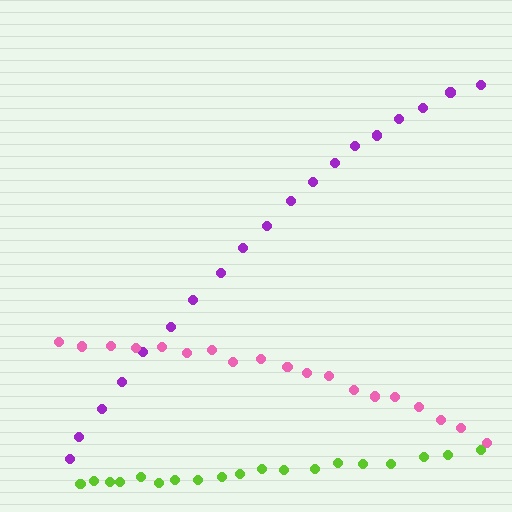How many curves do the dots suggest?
There are 3 distinct paths.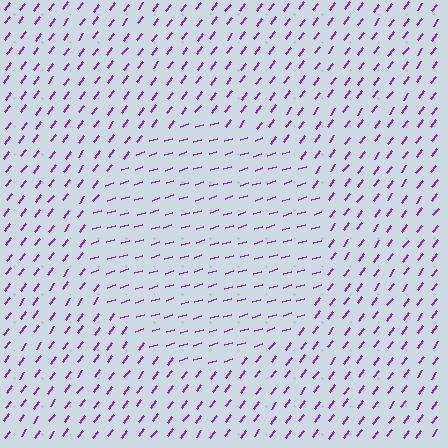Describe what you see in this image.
The image is filled with small purple line segments. A circle region in the image has lines oriented differently from the surrounding lines, creating a visible texture boundary.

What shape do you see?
I see a circle.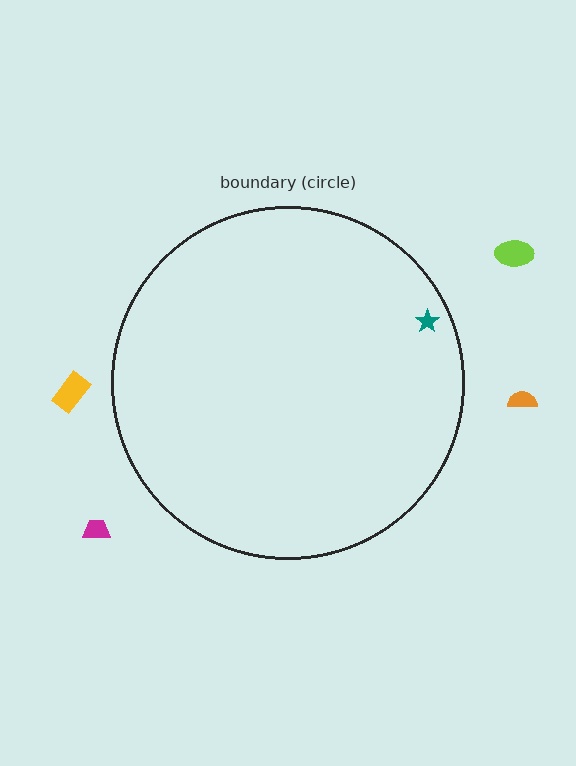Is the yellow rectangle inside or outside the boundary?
Outside.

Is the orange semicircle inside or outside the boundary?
Outside.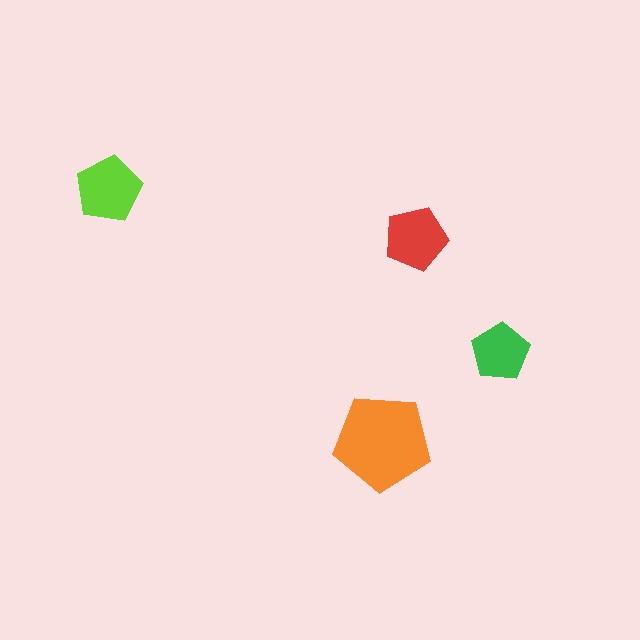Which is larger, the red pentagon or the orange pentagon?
The orange one.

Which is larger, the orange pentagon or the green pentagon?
The orange one.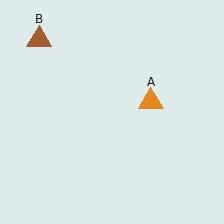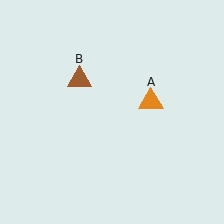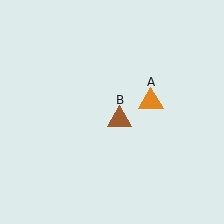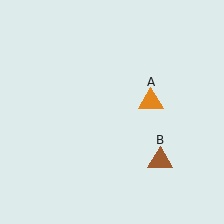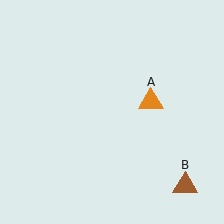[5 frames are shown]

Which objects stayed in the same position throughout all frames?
Orange triangle (object A) remained stationary.